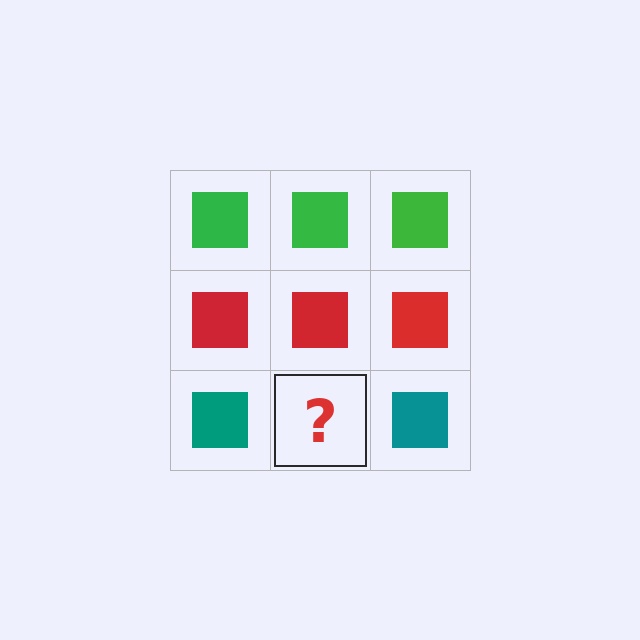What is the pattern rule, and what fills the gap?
The rule is that each row has a consistent color. The gap should be filled with a teal square.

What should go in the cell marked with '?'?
The missing cell should contain a teal square.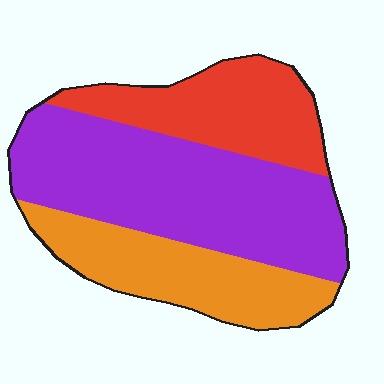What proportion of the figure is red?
Red covers roughly 25% of the figure.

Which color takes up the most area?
Purple, at roughly 50%.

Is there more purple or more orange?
Purple.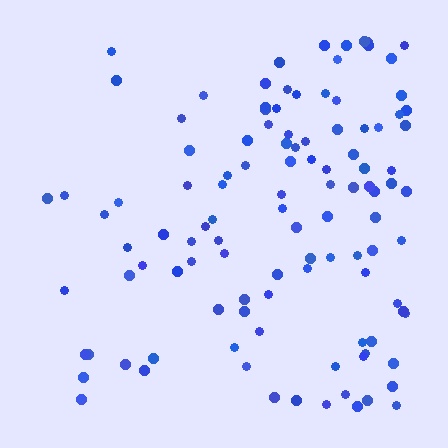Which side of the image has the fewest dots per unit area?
The left.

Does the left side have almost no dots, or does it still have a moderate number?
Still a moderate number, just noticeably fewer than the right.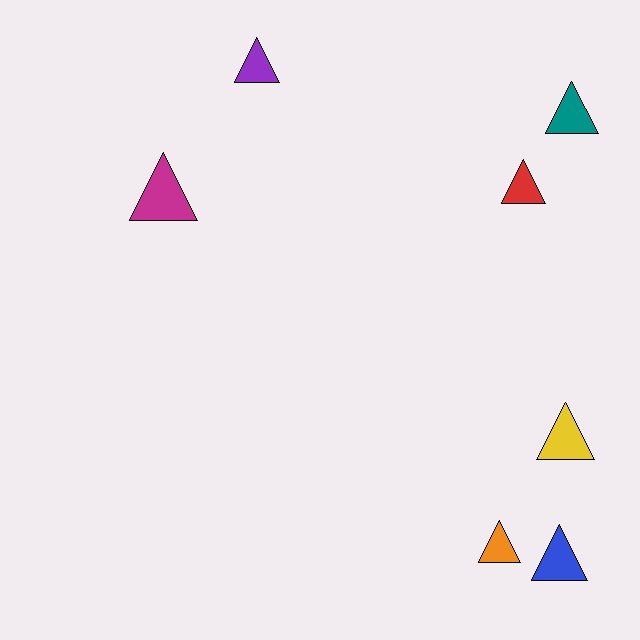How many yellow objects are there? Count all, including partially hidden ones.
There is 1 yellow object.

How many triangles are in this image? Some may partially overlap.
There are 7 triangles.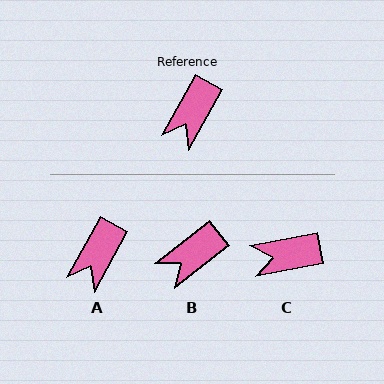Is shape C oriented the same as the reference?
No, it is off by about 50 degrees.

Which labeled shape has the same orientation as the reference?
A.